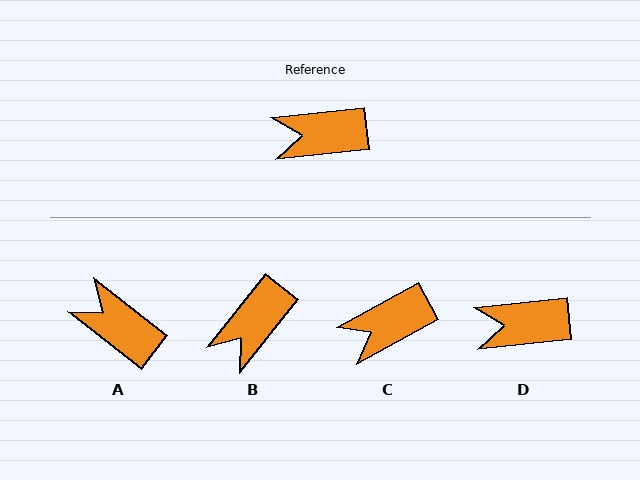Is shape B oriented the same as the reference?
No, it is off by about 45 degrees.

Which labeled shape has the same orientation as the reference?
D.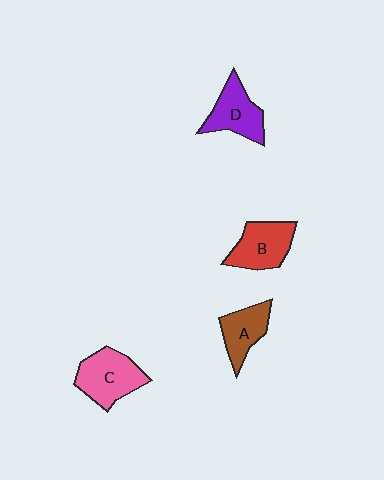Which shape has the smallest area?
Shape A (brown).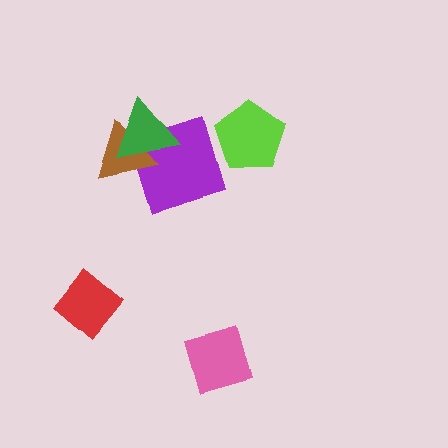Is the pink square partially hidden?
No, no other shape covers it.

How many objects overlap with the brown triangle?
2 objects overlap with the brown triangle.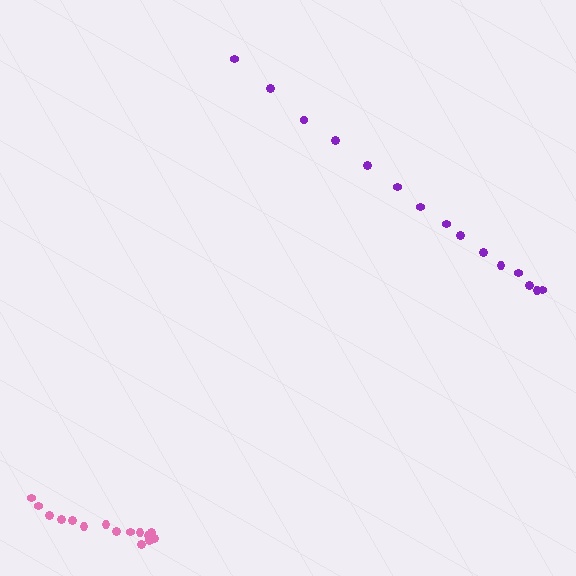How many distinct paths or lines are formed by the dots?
There are 2 distinct paths.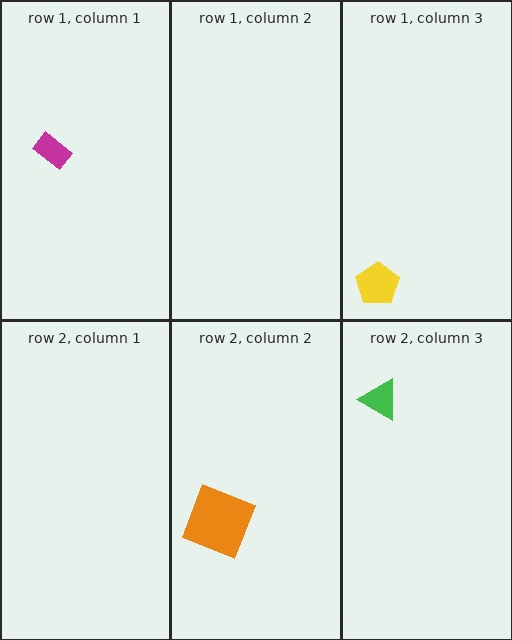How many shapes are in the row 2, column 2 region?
1.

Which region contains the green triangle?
The row 2, column 3 region.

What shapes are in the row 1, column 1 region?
The magenta rectangle.